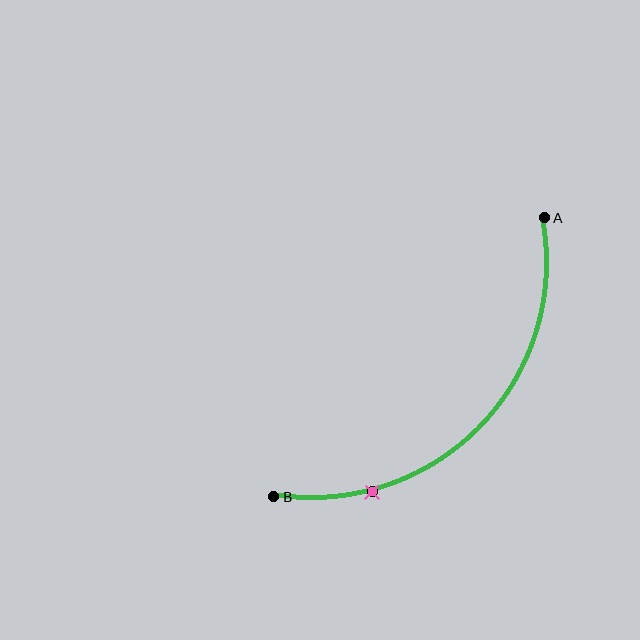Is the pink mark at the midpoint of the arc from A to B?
No. The pink mark lies on the arc but is closer to endpoint B. The arc midpoint would be at the point on the curve equidistant along the arc from both A and B.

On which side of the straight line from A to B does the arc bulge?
The arc bulges below and to the right of the straight line connecting A and B.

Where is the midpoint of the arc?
The arc midpoint is the point on the curve farthest from the straight line joining A and B. It sits below and to the right of that line.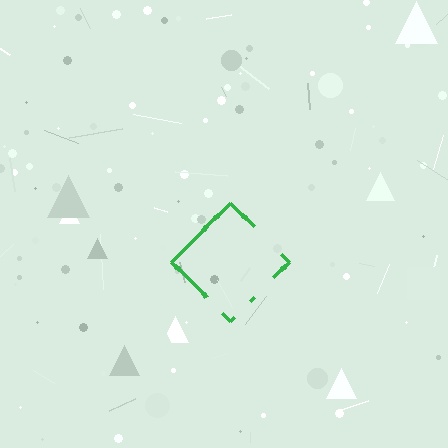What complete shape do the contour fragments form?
The contour fragments form a diamond.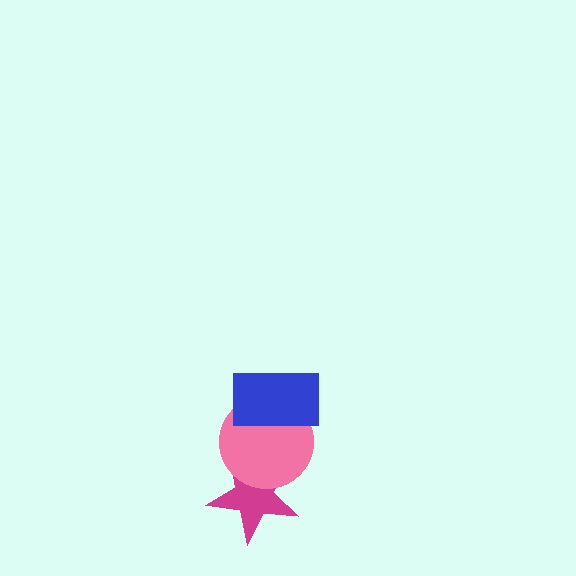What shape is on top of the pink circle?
The blue rectangle is on top of the pink circle.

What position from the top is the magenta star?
The magenta star is 3rd from the top.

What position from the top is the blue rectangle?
The blue rectangle is 1st from the top.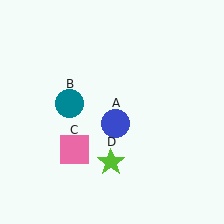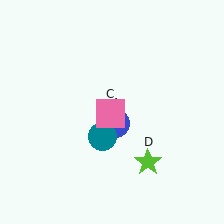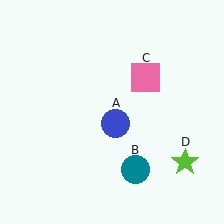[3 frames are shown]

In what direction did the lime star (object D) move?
The lime star (object D) moved right.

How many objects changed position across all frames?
3 objects changed position: teal circle (object B), pink square (object C), lime star (object D).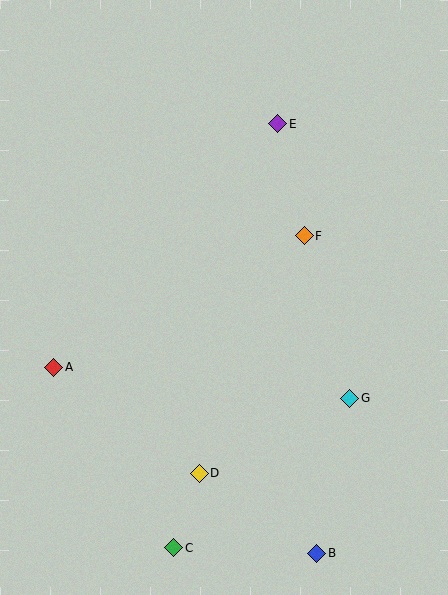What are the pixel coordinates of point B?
Point B is at (317, 553).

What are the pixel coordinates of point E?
Point E is at (278, 124).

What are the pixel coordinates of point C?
Point C is at (174, 548).